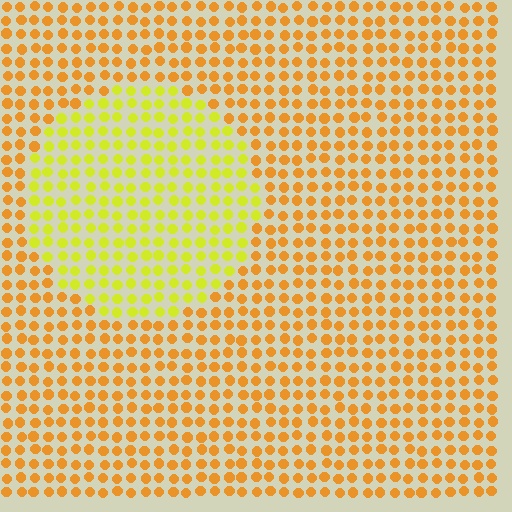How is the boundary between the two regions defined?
The boundary is defined purely by a slight shift in hue (about 35 degrees). Spacing, size, and orientation are identical on both sides.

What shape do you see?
I see a circle.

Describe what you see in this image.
The image is filled with small orange elements in a uniform arrangement. A circle-shaped region is visible where the elements are tinted to a slightly different hue, forming a subtle color boundary.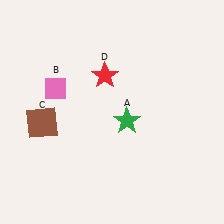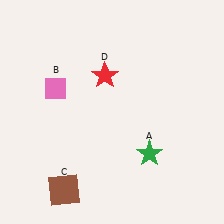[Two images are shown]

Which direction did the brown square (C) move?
The brown square (C) moved down.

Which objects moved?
The objects that moved are: the green star (A), the brown square (C).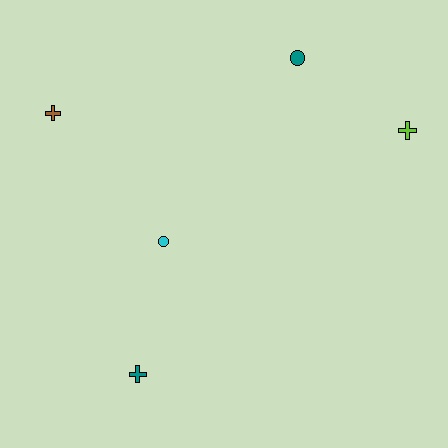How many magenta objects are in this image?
There are no magenta objects.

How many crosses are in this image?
There are 3 crosses.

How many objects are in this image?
There are 5 objects.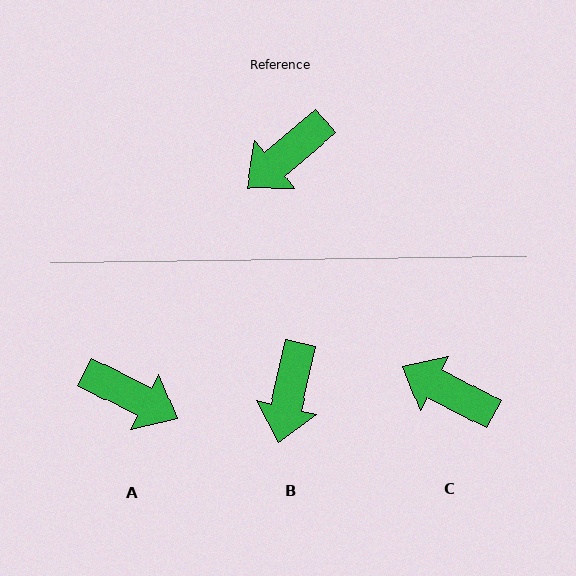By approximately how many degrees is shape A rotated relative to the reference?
Approximately 113 degrees counter-clockwise.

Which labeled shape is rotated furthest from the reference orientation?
A, about 113 degrees away.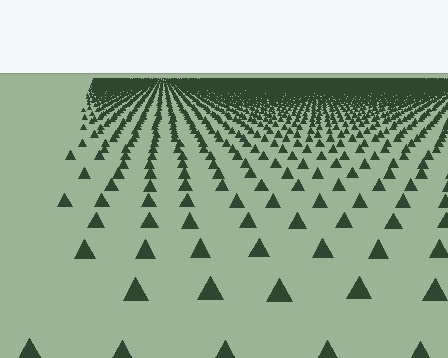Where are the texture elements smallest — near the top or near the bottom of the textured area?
Near the top.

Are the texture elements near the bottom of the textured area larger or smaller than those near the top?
Larger. Near the bottom, elements are closer to the viewer and appear at a bigger on-screen size.